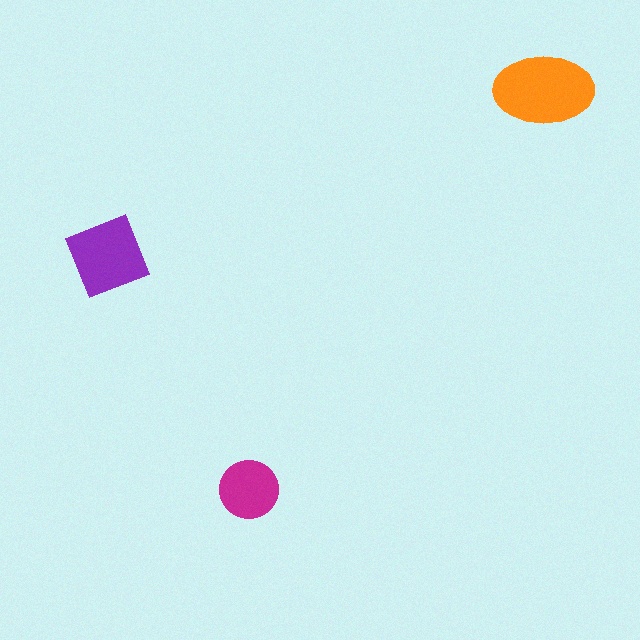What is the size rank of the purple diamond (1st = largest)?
2nd.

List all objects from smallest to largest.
The magenta circle, the purple diamond, the orange ellipse.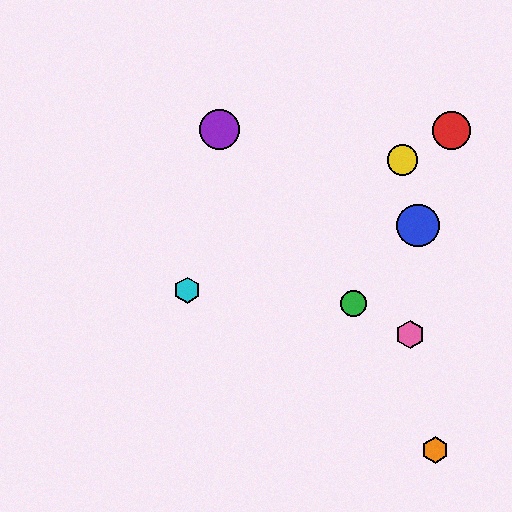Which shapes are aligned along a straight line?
The red circle, the yellow circle, the cyan hexagon are aligned along a straight line.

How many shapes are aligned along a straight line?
3 shapes (the red circle, the yellow circle, the cyan hexagon) are aligned along a straight line.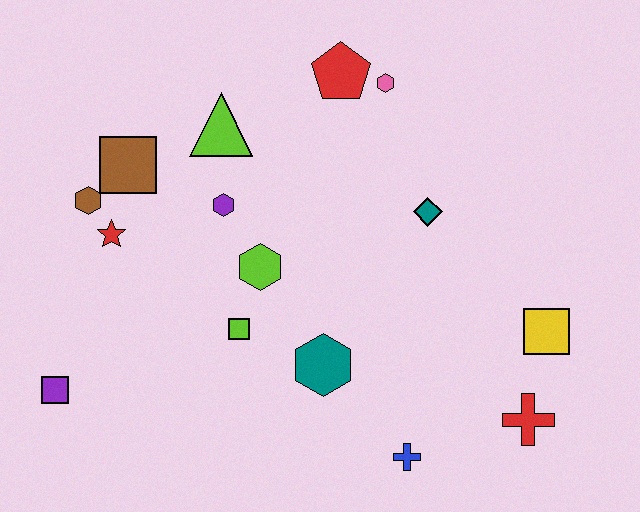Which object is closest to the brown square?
The brown hexagon is closest to the brown square.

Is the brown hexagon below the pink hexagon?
Yes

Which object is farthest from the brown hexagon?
The red cross is farthest from the brown hexagon.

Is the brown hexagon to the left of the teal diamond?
Yes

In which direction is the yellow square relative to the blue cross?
The yellow square is to the right of the blue cross.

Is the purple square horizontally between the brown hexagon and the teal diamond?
No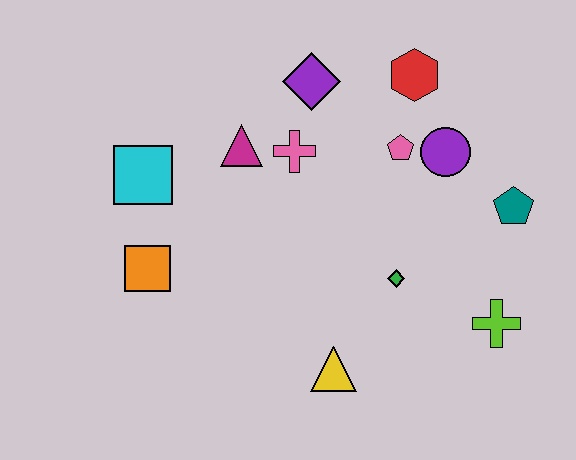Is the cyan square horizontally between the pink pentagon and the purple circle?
No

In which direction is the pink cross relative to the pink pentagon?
The pink cross is to the left of the pink pentagon.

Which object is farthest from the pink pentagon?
The orange square is farthest from the pink pentagon.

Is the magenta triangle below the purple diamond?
Yes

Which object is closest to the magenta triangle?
The pink cross is closest to the magenta triangle.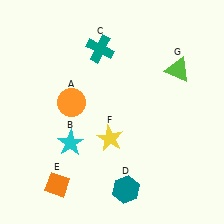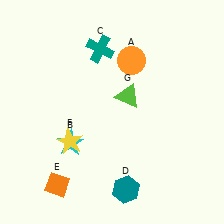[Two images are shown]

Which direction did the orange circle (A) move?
The orange circle (A) moved right.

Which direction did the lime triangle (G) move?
The lime triangle (G) moved left.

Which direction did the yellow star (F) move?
The yellow star (F) moved left.